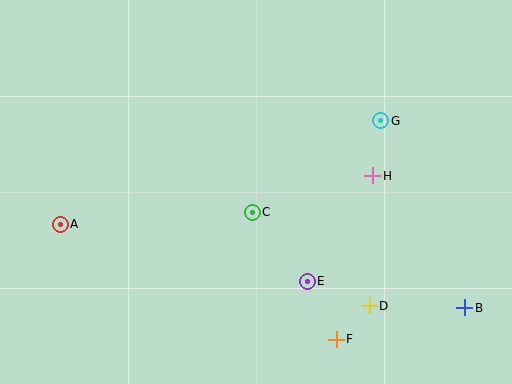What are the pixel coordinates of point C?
Point C is at (252, 212).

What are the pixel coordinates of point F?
Point F is at (336, 339).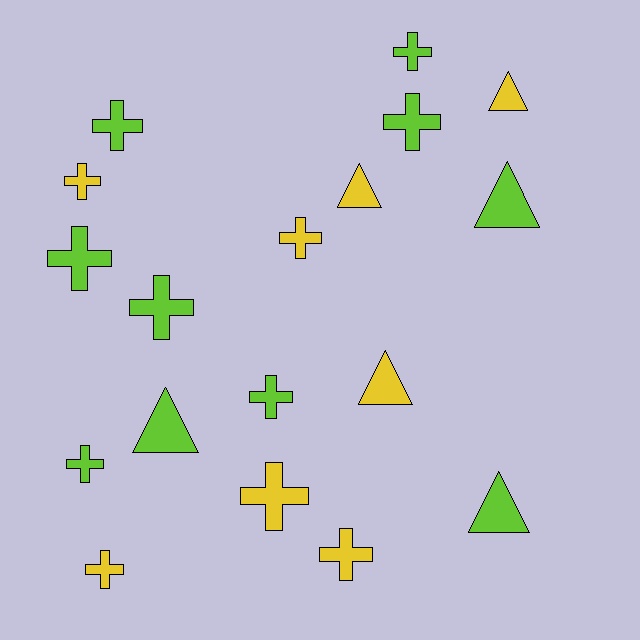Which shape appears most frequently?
Cross, with 12 objects.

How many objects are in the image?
There are 18 objects.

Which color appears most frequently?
Lime, with 10 objects.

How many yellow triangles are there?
There are 3 yellow triangles.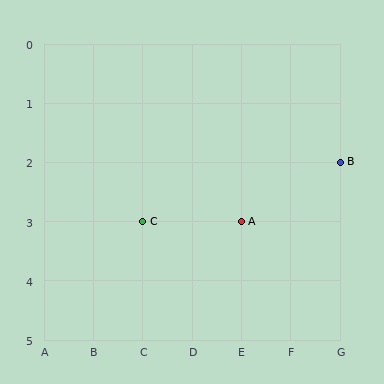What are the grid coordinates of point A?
Point A is at grid coordinates (E, 3).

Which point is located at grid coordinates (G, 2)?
Point B is at (G, 2).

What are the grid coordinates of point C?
Point C is at grid coordinates (C, 3).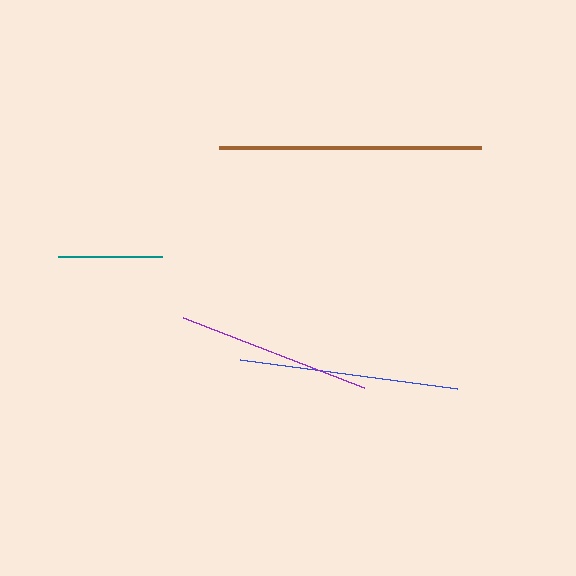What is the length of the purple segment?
The purple segment is approximately 193 pixels long.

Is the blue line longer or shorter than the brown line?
The brown line is longer than the blue line.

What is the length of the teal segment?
The teal segment is approximately 104 pixels long.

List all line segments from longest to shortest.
From longest to shortest: brown, blue, purple, teal.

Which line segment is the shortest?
The teal line is the shortest at approximately 104 pixels.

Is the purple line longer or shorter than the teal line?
The purple line is longer than the teal line.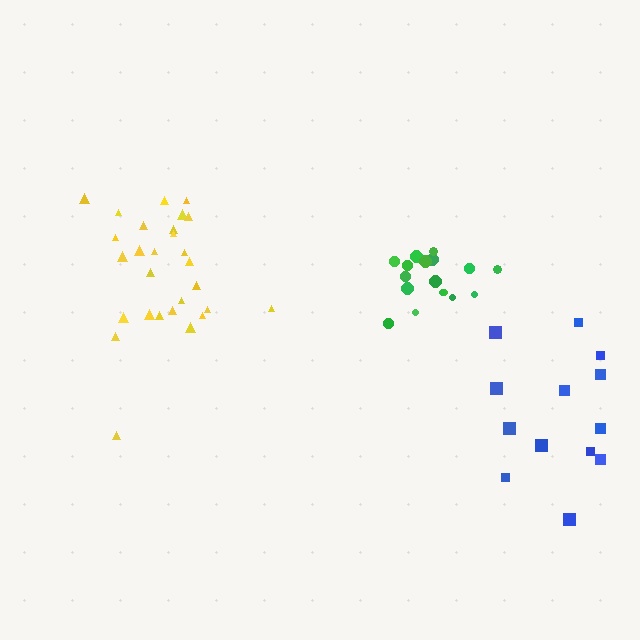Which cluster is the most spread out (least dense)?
Blue.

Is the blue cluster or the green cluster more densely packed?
Green.